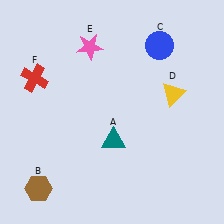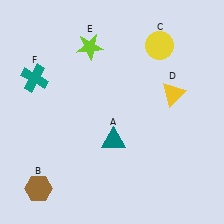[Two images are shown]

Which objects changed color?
C changed from blue to yellow. E changed from pink to lime. F changed from red to teal.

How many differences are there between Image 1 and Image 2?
There are 3 differences between the two images.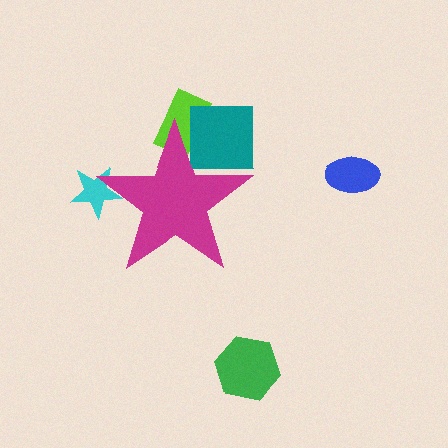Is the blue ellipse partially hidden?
No, the blue ellipse is fully visible.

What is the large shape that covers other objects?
A magenta star.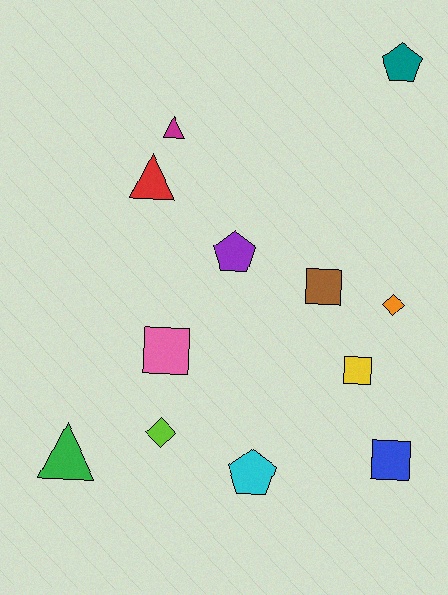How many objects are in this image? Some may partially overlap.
There are 12 objects.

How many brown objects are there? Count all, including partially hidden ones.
There is 1 brown object.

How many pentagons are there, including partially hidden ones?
There are 3 pentagons.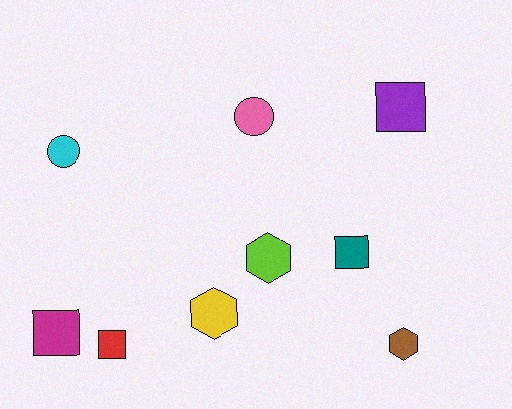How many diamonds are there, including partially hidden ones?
There are no diamonds.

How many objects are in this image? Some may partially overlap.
There are 9 objects.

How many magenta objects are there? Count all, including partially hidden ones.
There is 1 magenta object.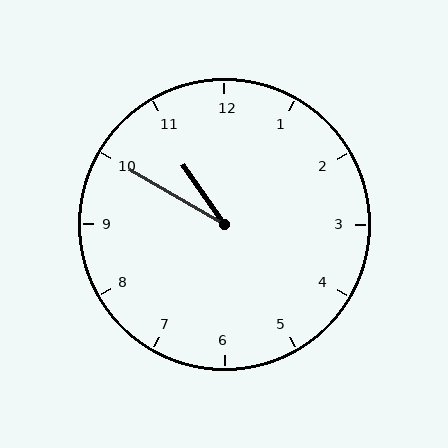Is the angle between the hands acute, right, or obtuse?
It is acute.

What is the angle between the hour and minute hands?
Approximately 25 degrees.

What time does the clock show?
10:50.